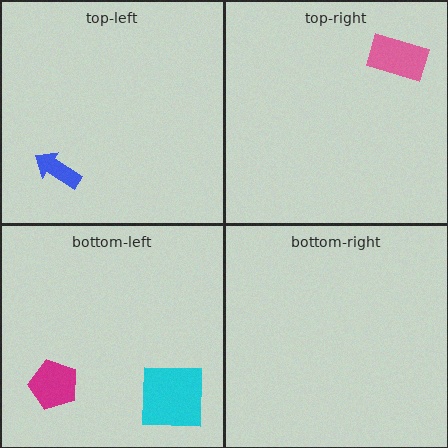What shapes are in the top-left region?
The blue arrow.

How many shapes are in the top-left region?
1.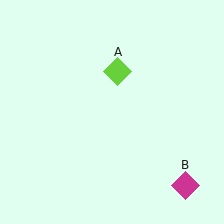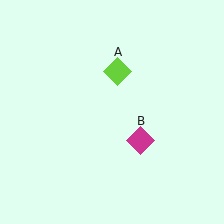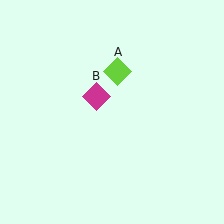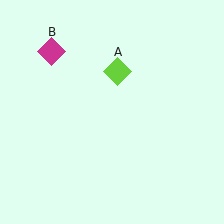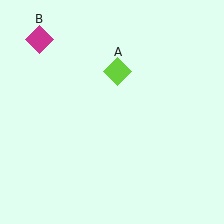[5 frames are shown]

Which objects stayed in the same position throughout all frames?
Lime diamond (object A) remained stationary.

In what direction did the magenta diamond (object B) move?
The magenta diamond (object B) moved up and to the left.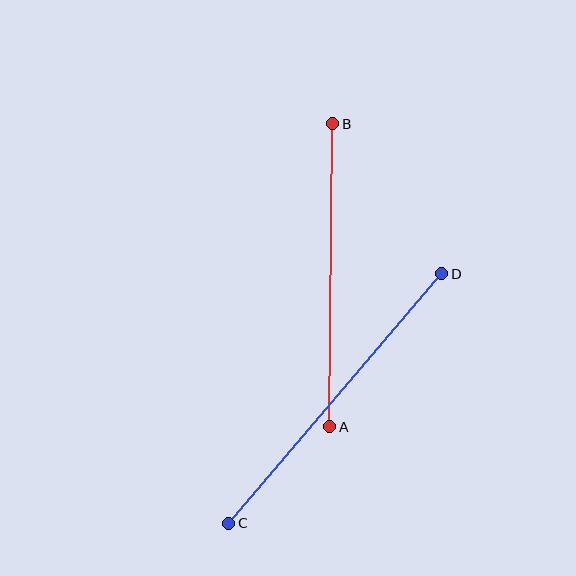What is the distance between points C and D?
The distance is approximately 328 pixels.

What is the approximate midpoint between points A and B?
The midpoint is at approximately (331, 275) pixels.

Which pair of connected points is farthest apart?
Points C and D are farthest apart.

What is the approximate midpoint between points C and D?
The midpoint is at approximately (335, 398) pixels.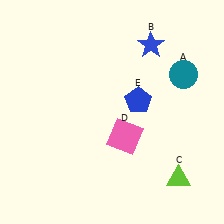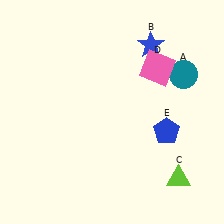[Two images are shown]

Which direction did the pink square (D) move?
The pink square (D) moved up.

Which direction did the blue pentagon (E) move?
The blue pentagon (E) moved down.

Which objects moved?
The objects that moved are: the pink square (D), the blue pentagon (E).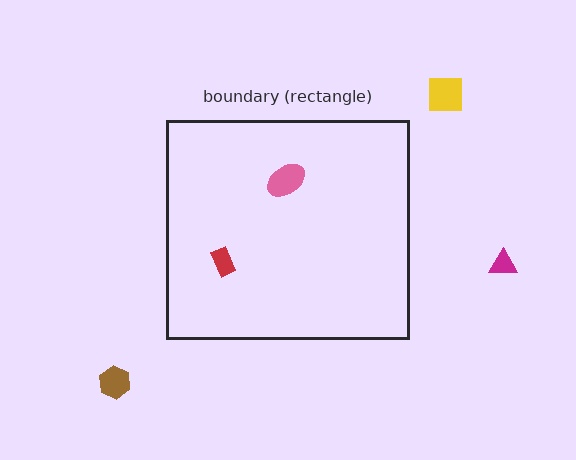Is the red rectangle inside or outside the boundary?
Inside.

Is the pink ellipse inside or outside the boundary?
Inside.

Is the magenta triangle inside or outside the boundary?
Outside.